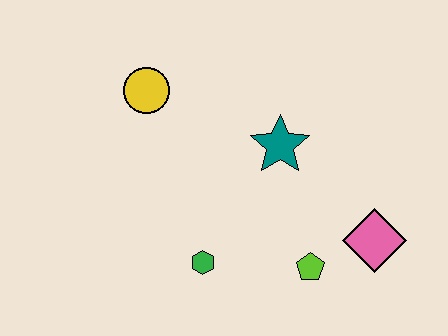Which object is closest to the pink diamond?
The lime pentagon is closest to the pink diamond.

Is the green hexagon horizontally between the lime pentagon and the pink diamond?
No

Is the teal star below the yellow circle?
Yes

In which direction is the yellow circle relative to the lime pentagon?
The yellow circle is above the lime pentagon.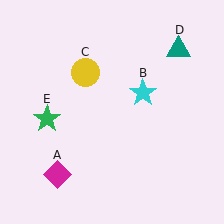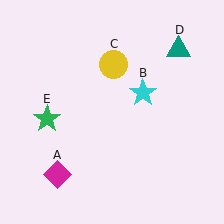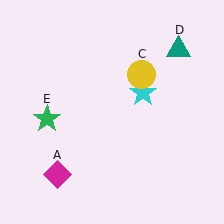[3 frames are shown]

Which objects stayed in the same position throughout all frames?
Magenta diamond (object A) and cyan star (object B) and teal triangle (object D) and green star (object E) remained stationary.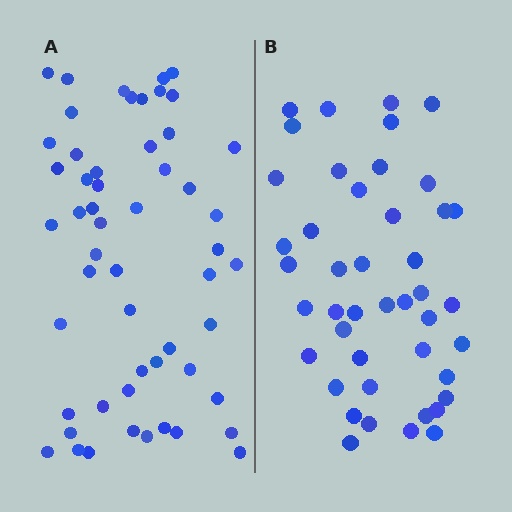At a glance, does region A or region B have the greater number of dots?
Region A (the left region) has more dots.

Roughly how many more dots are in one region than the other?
Region A has roughly 10 or so more dots than region B.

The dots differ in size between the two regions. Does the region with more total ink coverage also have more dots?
No. Region B has more total ink coverage because its dots are larger, but region A actually contains more individual dots. Total area can be misleading — the number of items is what matters here.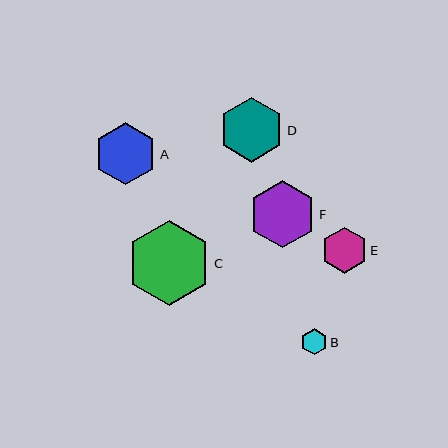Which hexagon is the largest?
Hexagon C is the largest with a size of approximately 84 pixels.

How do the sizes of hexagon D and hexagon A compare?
Hexagon D and hexagon A are approximately the same size.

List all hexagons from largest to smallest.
From largest to smallest: C, F, D, A, E, B.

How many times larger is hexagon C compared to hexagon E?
Hexagon C is approximately 1.9 times the size of hexagon E.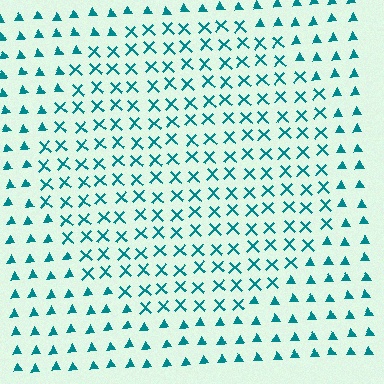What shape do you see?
I see a circle.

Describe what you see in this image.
The image is filled with small teal elements arranged in a uniform grid. A circle-shaped region contains X marks, while the surrounding area contains triangles. The boundary is defined purely by the change in element shape.